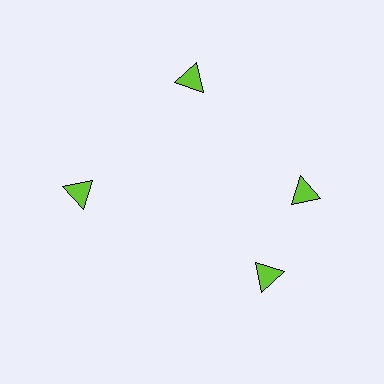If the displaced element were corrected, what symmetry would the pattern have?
It would have 4-fold rotational symmetry — the pattern would map onto itself every 90 degrees.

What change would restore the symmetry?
The symmetry would be restored by rotating it back into even spacing with its neighbors so that all 4 triangles sit at equal angles and equal distance from the center.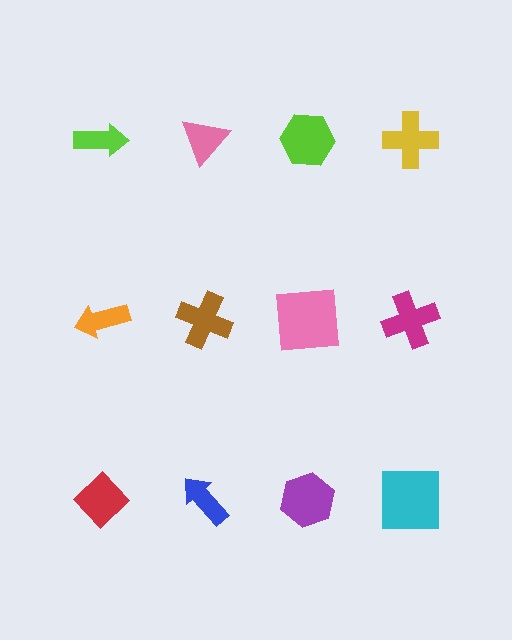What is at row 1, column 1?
A lime arrow.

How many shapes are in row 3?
4 shapes.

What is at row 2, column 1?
An orange arrow.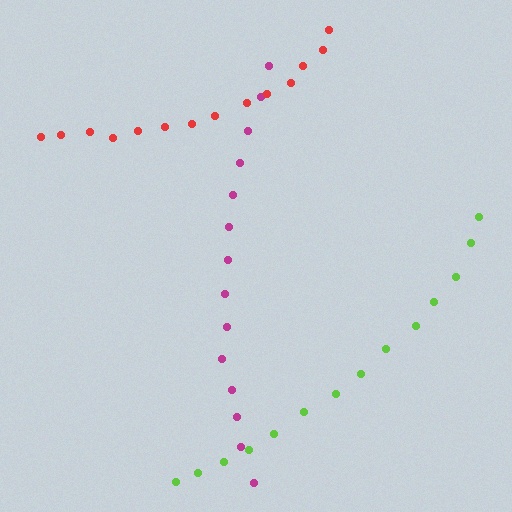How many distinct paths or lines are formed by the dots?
There are 3 distinct paths.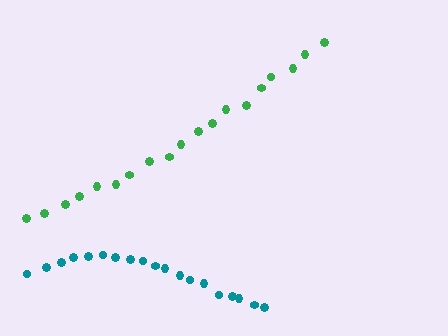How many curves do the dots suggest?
There are 2 distinct paths.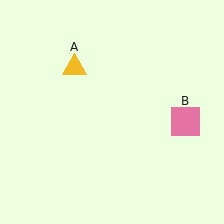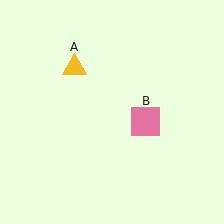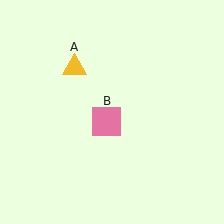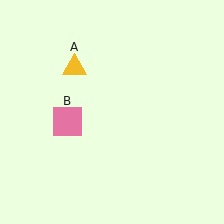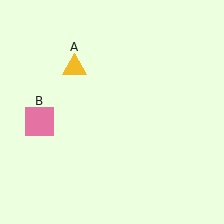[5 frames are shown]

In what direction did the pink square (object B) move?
The pink square (object B) moved left.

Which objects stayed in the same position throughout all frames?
Yellow triangle (object A) remained stationary.